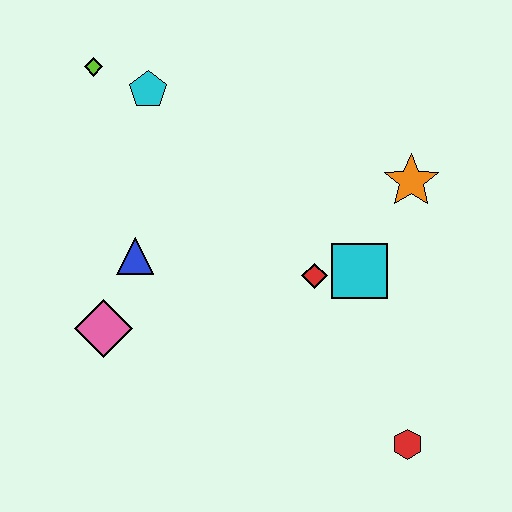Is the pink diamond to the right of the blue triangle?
No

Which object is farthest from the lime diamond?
The red hexagon is farthest from the lime diamond.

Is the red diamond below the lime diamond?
Yes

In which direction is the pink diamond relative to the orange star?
The pink diamond is to the left of the orange star.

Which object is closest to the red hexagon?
The cyan square is closest to the red hexagon.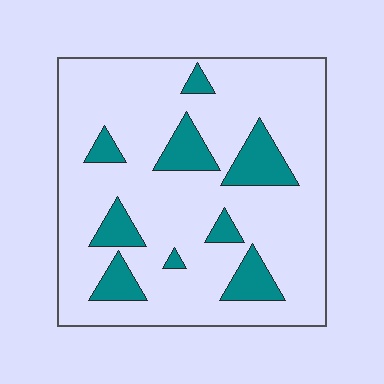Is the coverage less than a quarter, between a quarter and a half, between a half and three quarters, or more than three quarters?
Less than a quarter.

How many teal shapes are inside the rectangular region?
9.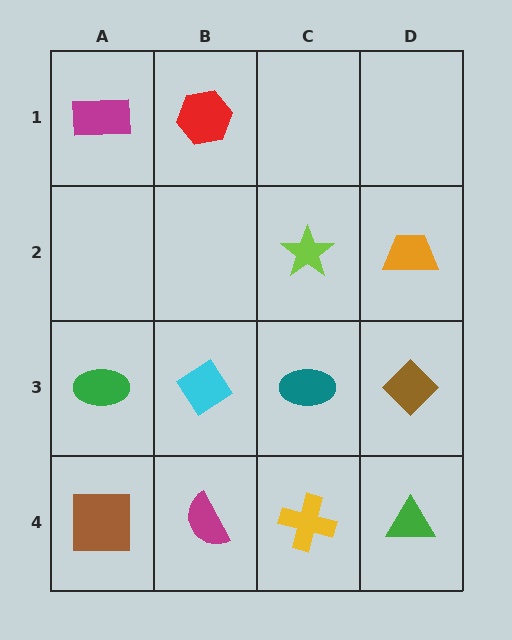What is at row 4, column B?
A magenta semicircle.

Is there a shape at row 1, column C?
No, that cell is empty.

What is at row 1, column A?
A magenta rectangle.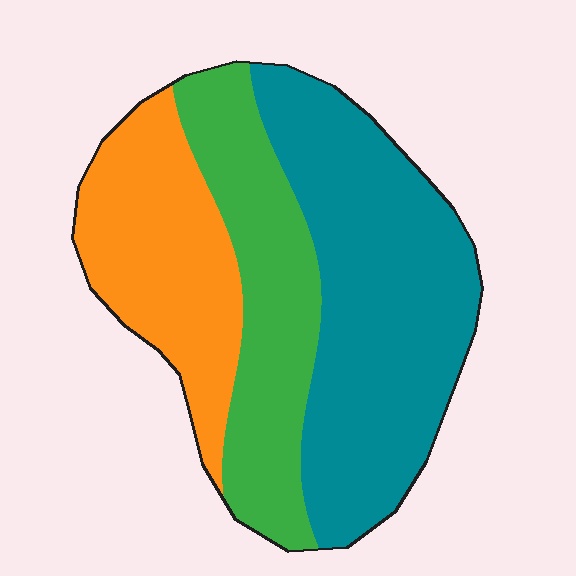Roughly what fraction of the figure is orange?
Orange takes up about one quarter (1/4) of the figure.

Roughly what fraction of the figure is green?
Green covers 28% of the figure.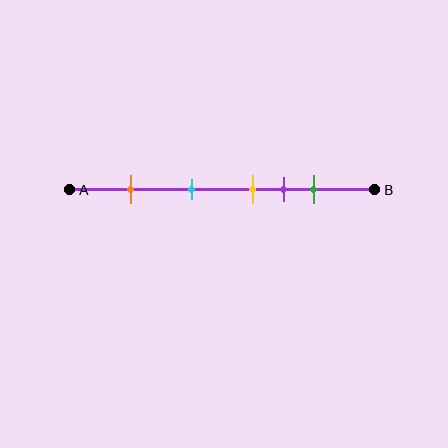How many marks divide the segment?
There are 5 marks dividing the segment.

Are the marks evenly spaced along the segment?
No, the marks are not evenly spaced.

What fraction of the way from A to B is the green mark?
The green mark is approximately 80% (0.8) of the way from A to B.